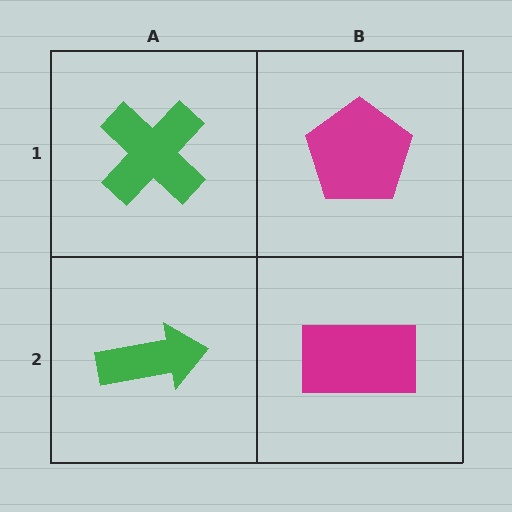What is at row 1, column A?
A green cross.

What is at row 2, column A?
A green arrow.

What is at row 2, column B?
A magenta rectangle.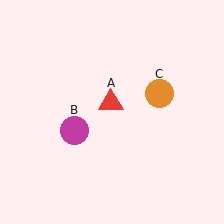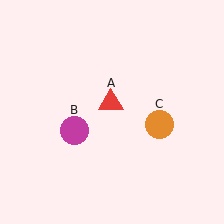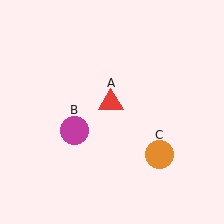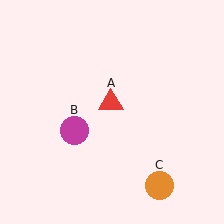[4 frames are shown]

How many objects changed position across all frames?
1 object changed position: orange circle (object C).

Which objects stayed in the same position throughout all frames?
Red triangle (object A) and magenta circle (object B) remained stationary.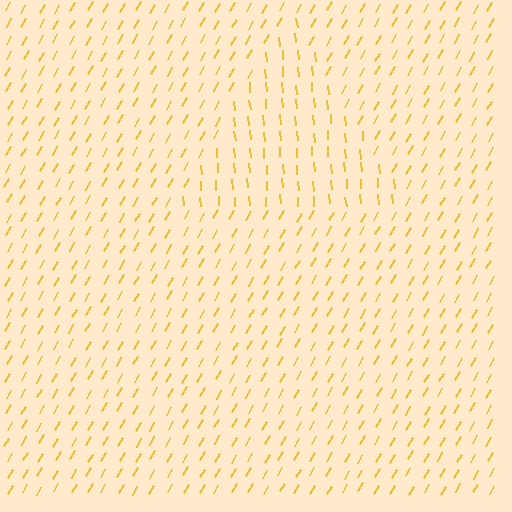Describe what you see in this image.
The image is filled with small yellow line segments. A triangle region in the image has lines oriented differently from the surrounding lines, creating a visible texture boundary.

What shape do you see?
I see a triangle.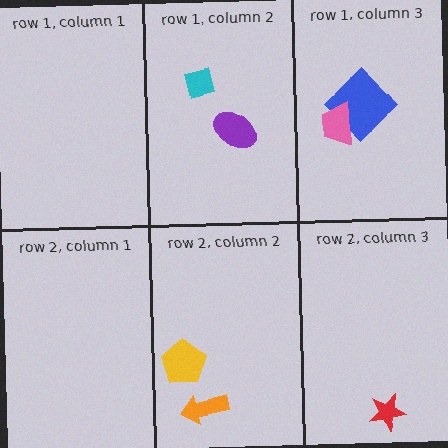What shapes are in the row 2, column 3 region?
The red star.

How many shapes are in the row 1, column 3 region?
2.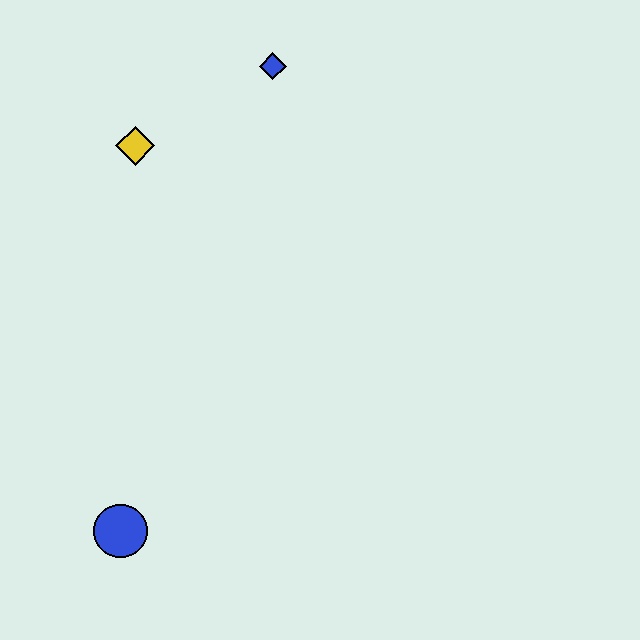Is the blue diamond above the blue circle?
Yes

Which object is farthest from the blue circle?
The blue diamond is farthest from the blue circle.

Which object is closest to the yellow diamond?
The blue diamond is closest to the yellow diamond.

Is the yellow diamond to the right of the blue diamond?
No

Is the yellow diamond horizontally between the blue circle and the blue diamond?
Yes